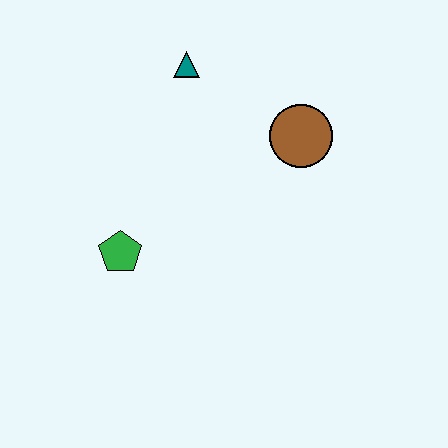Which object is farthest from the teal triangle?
The green pentagon is farthest from the teal triangle.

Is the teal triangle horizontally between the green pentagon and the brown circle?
Yes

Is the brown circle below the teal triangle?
Yes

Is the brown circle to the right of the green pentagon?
Yes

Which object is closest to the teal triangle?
The brown circle is closest to the teal triangle.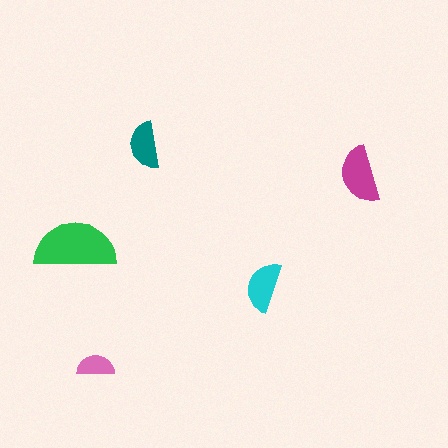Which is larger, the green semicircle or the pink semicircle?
The green one.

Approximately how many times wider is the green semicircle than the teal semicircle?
About 1.5 times wider.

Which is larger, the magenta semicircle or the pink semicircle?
The magenta one.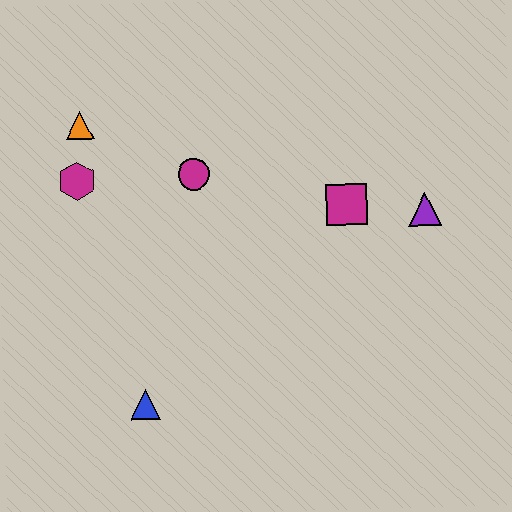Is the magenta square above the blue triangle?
Yes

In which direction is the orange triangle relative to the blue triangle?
The orange triangle is above the blue triangle.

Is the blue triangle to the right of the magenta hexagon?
Yes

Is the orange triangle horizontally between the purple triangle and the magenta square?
No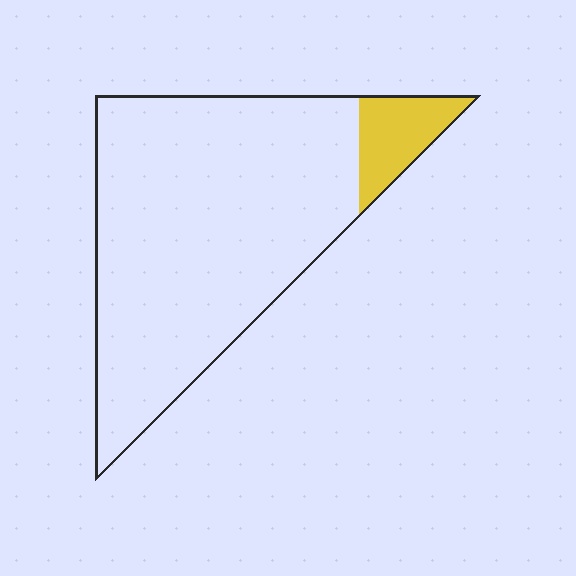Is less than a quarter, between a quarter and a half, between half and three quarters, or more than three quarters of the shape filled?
Less than a quarter.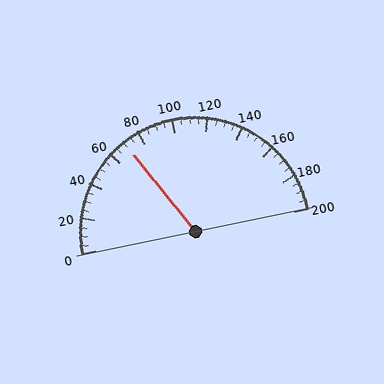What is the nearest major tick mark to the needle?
The nearest major tick mark is 80.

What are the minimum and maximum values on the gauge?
The gauge ranges from 0 to 200.